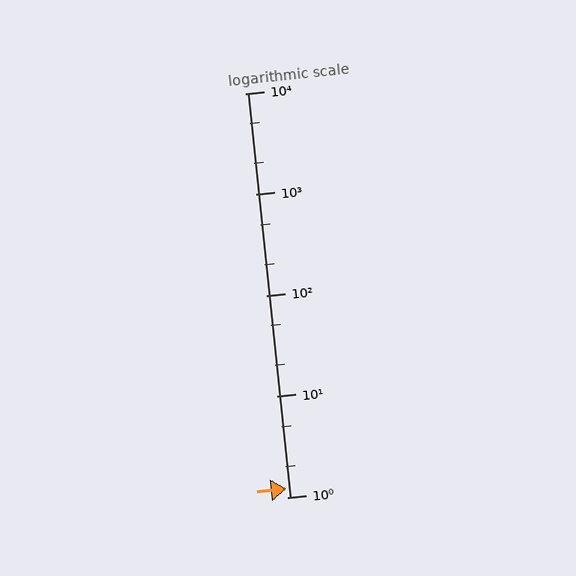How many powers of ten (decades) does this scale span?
The scale spans 4 decades, from 1 to 10000.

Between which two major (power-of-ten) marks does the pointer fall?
The pointer is between 1 and 10.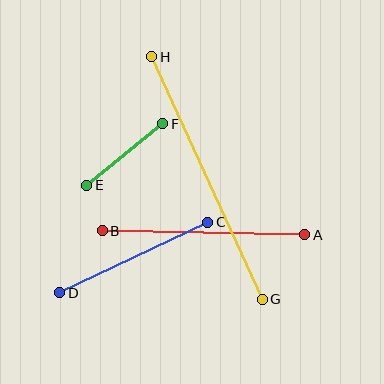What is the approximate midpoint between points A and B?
The midpoint is at approximately (203, 233) pixels.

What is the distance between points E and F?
The distance is approximately 98 pixels.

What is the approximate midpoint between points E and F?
The midpoint is at approximately (125, 154) pixels.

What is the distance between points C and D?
The distance is approximately 164 pixels.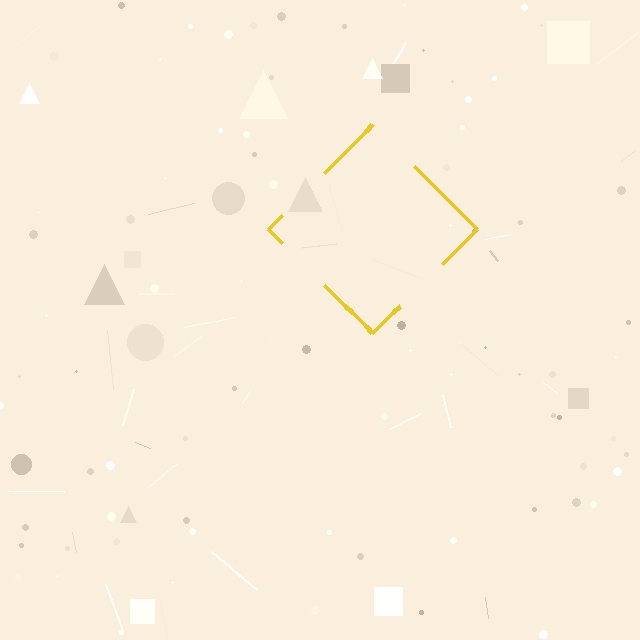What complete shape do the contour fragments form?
The contour fragments form a diamond.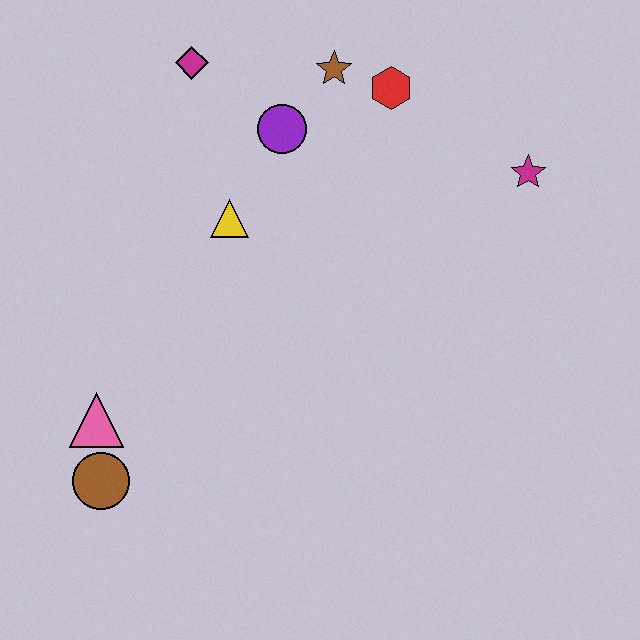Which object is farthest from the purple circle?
The brown circle is farthest from the purple circle.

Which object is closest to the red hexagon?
The brown star is closest to the red hexagon.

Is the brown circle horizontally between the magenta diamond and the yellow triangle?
No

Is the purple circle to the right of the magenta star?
No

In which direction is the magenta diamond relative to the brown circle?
The magenta diamond is above the brown circle.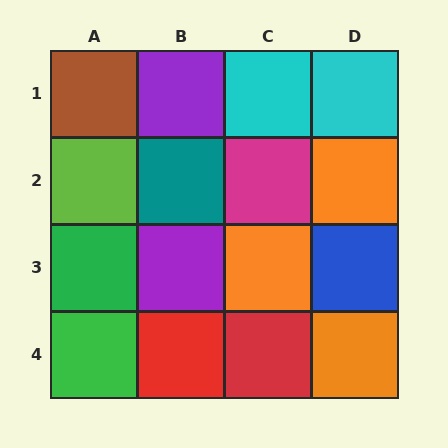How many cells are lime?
1 cell is lime.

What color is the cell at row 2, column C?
Magenta.